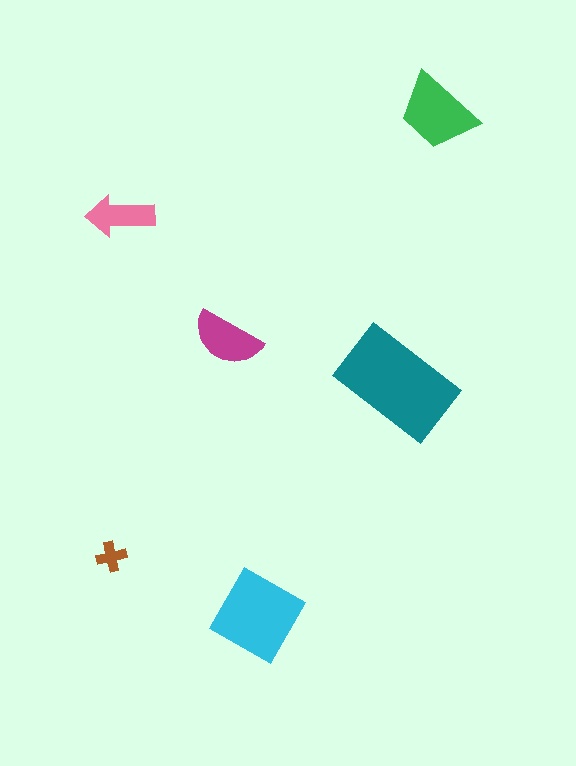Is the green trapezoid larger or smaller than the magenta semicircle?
Larger.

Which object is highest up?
The green trapezoid is topmost.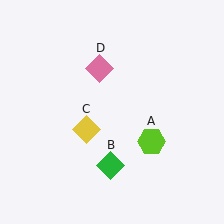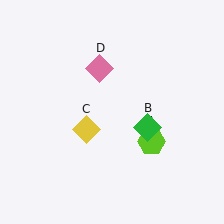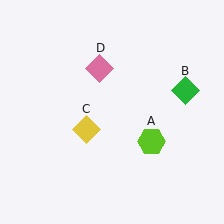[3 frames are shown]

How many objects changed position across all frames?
1 object changed position: green diamond (object B).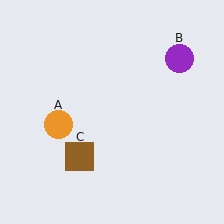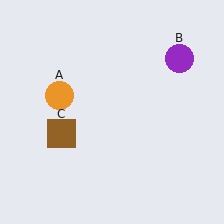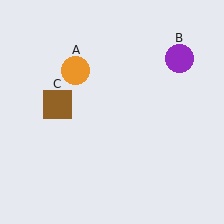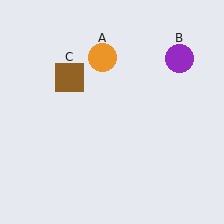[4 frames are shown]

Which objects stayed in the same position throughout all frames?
Purple circle (object B) remained stationary.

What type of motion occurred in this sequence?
The orange circle (object A), brown square (object C) rotated clockwise around the center of the scene.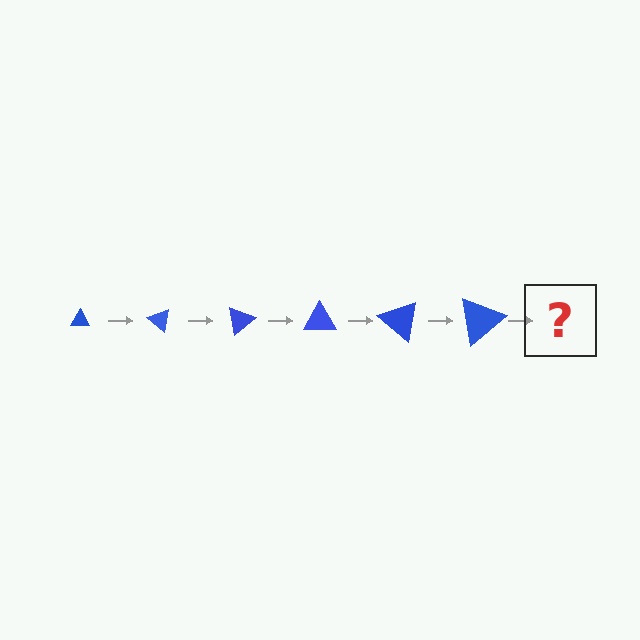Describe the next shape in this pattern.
It should be a triangle, larger than the previous one and rotated 240 degrees from the start.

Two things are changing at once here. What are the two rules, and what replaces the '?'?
The two rules are that the triangle grows larger each step and it rotates 40 degrees each step. The '?' should be a triangle, larger than the previous one and rotated 240 degrees from the start.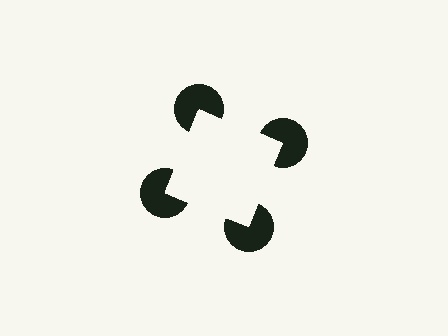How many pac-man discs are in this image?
There are 4 — one at each vertex of the illusory square.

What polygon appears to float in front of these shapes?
An illusory square — its edges are inferred from the aligned wedge cuts in the pac-man discs, not physically drawn.